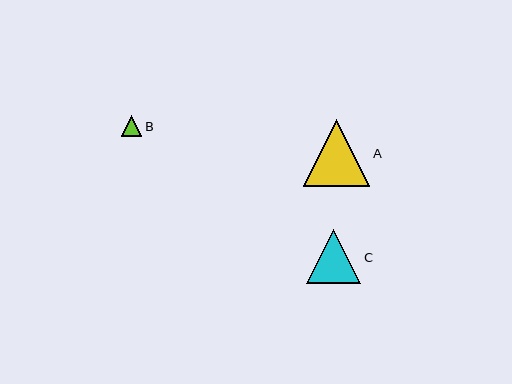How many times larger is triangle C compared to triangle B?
Triangle C is approximately 2.7 times the size of triangle B.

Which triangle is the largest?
Triangle A is the largest with a size of approximately 67 pixels.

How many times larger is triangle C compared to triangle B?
Triangle C is approximately 2.7 times the size of triangle B.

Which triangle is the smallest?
Triangle B is the smallest with a size of approximately 20 pixels.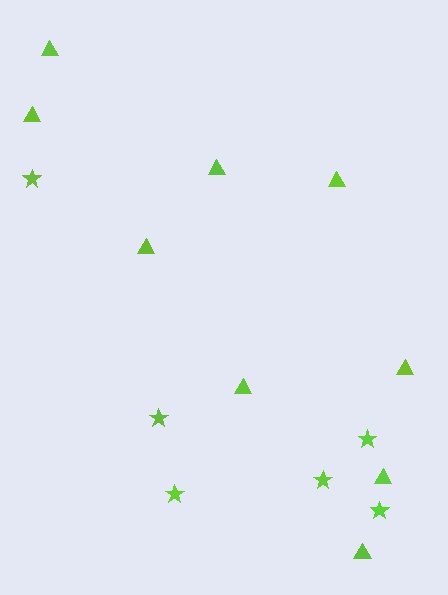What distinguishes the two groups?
There are 2 groups: one group of triangles (9) and one group of stars (6).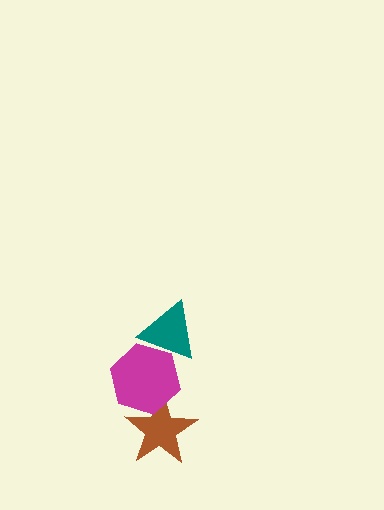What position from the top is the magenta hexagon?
The magenta hexagon is 2nd from the top.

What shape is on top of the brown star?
The magenta hexagon is on top of the brown star.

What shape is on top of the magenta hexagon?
The teal triangle is on top of the magenta hexagon.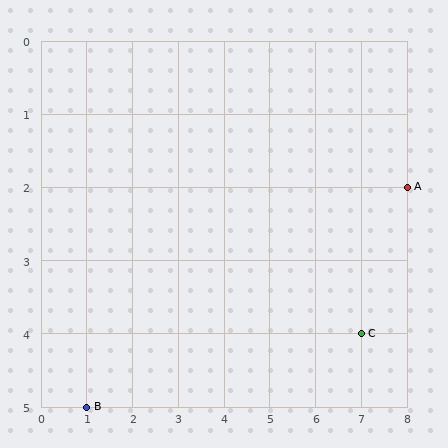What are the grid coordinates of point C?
Point C is at grid coordinates (7, 4).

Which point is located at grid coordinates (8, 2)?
Point A is at (8, 2).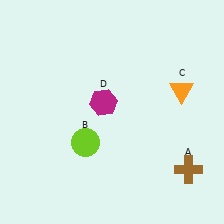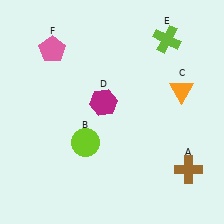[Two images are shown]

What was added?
A lime cross (E), a pink pentagon (F) were added in Image 2.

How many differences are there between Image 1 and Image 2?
There are 2 differences between the two images.